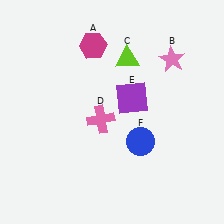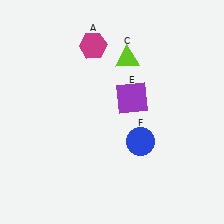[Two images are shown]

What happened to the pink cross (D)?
The pink cross (D) was removed in Image 2. It was in the bottom-left area of Image 1.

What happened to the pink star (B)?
The pink star (B) was removed in Image 2. It was in the top-right area of Image 1.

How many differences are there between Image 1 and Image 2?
There are 2 differences between the two images.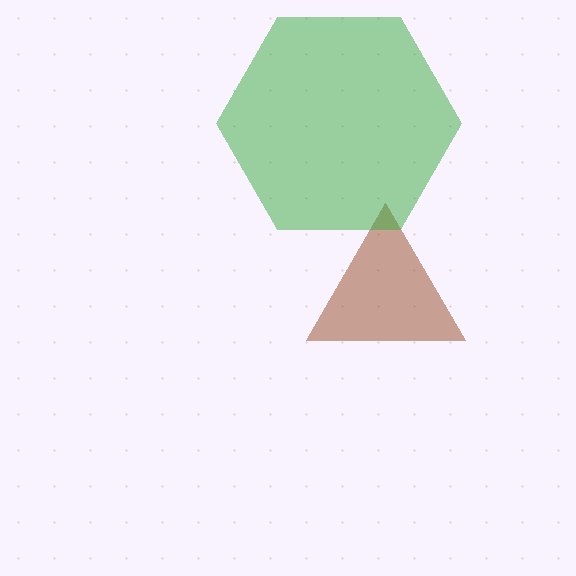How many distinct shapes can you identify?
There are 2 distinct shapes: a brown triangle, a green hexagon.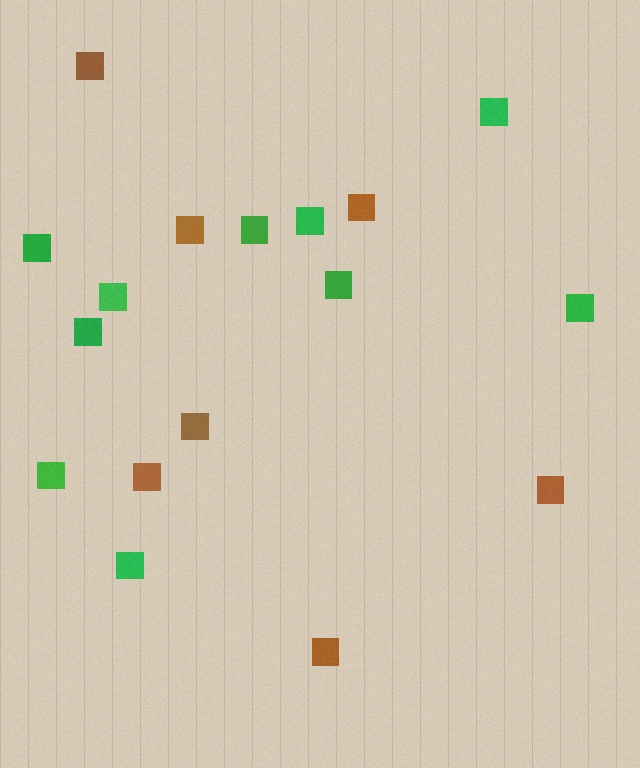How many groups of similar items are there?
There are 2 groups: one group of brown squares (7) and one group of green squares (10).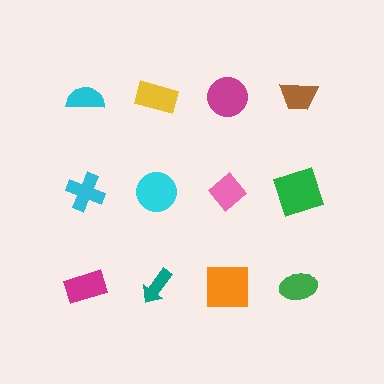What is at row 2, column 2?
A cyan circle.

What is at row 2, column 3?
A pink diamond.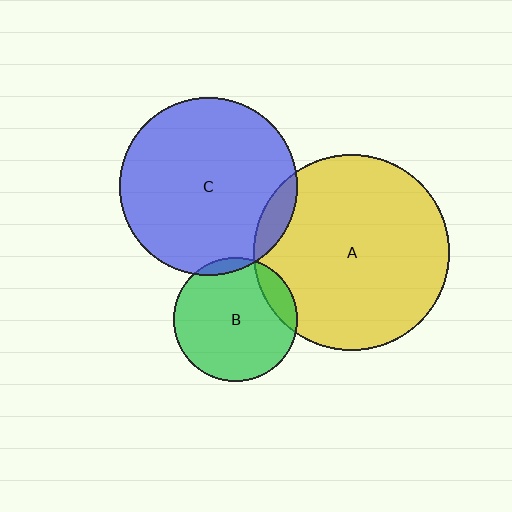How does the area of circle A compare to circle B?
Approximately 2.5 times.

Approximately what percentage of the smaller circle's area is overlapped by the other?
Approximately 10%.